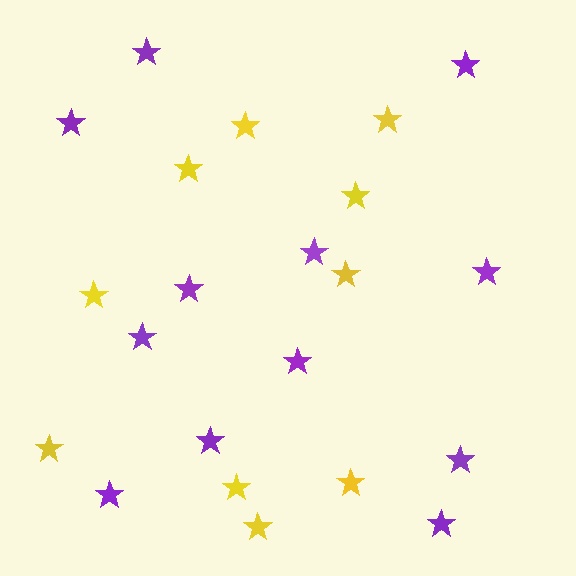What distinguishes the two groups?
There are 2 groups: one group of yellow stars (10) and one group of purple stars (12).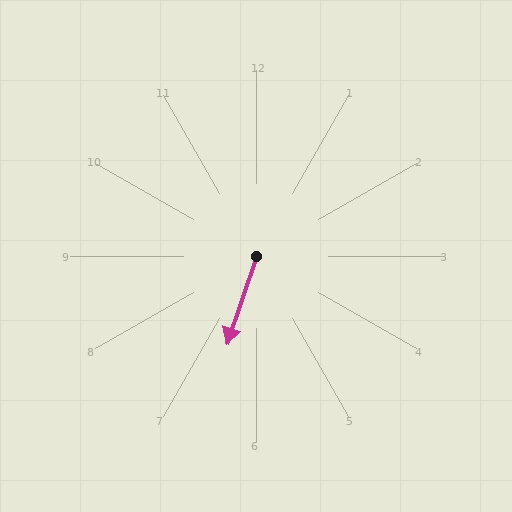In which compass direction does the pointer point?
South.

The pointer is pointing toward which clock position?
Roughly 7 o'clock.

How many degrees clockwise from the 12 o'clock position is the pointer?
Approximately 198 degrees.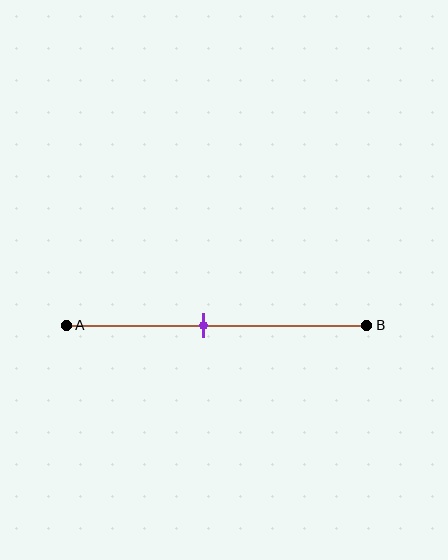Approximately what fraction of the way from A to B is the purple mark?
The purple mark is approximately 45% of the way from A to B.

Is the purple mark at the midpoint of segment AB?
No, the mark is at about 45% from A, not at the 50% midpoint.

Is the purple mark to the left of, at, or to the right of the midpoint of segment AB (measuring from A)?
The purple mark is to the left of the midpoint of segment AB.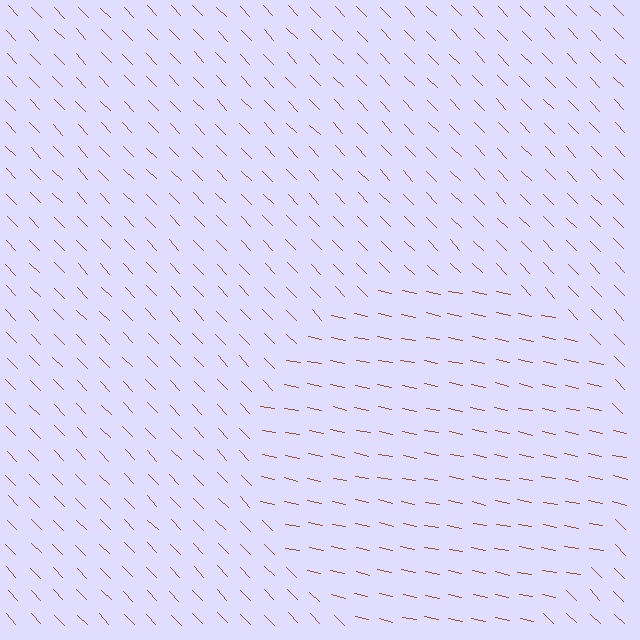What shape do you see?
I see a circle.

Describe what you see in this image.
The image is filled with small brown line segments. A circle region in the image has lines oriented differently from the surrounding lines, creating a visible texture boundary.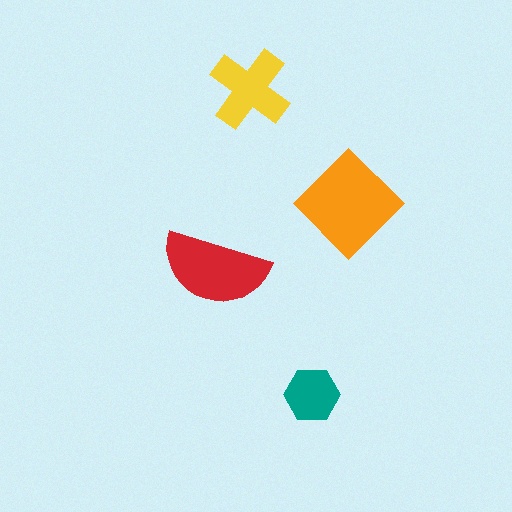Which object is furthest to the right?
The orange diamond is rightmost.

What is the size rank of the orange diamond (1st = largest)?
1st.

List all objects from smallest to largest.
The teal hexagon, the yellow cross, the red semicircle, the orange diamond.